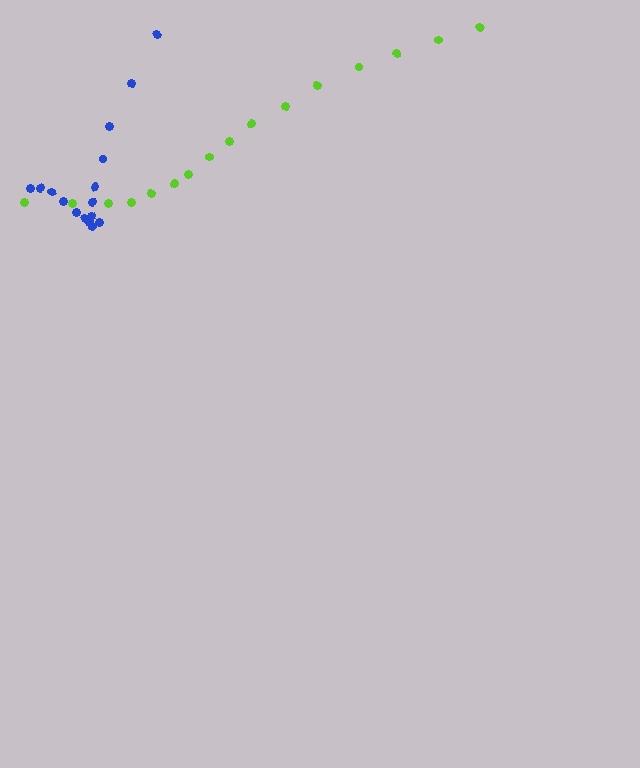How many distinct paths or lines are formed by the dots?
There are 2 distinct paths.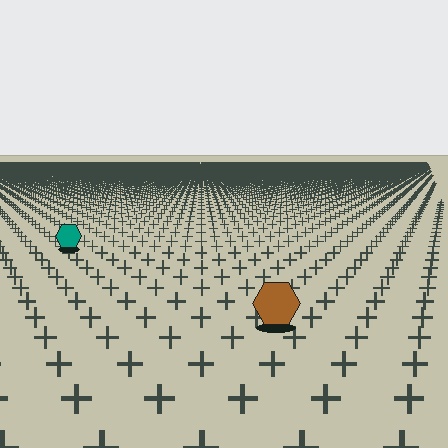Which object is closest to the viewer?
The brown hexagon is closest. The texture marks near it are larger and more spread out.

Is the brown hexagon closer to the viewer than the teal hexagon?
Yes. The brown hexagon is closer — you can tell from the texture gradient: the ground texture is coarser near it.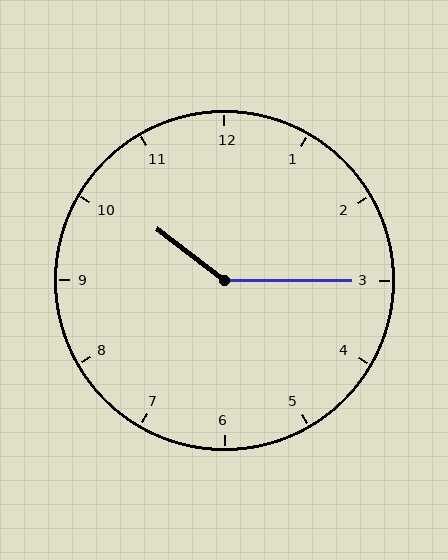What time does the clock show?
10:15.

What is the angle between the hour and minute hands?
Approximately 142 degrees.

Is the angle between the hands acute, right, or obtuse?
It is obtuse.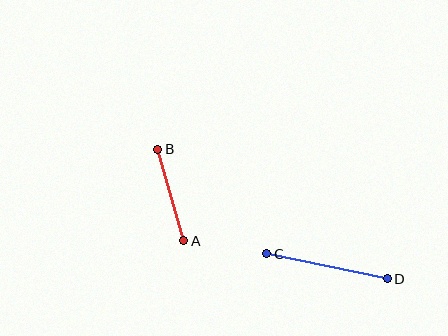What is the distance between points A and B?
The distance is approximately 95 pixels.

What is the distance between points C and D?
The distance is approximately 123 pixels.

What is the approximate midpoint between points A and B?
The midpoint is at approximately (171, 195) pixels.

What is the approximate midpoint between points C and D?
The midpoint is at approximately (327, 266) pixels.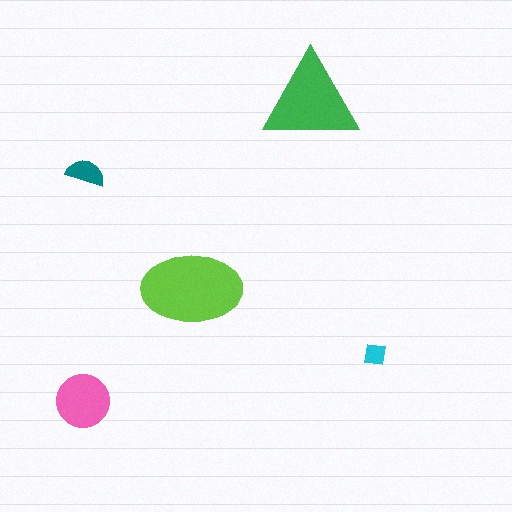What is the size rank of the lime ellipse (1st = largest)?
1st.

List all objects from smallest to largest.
The cyan square, the teal semicircle, the pink circle, the green triangle, the lime ellipse.